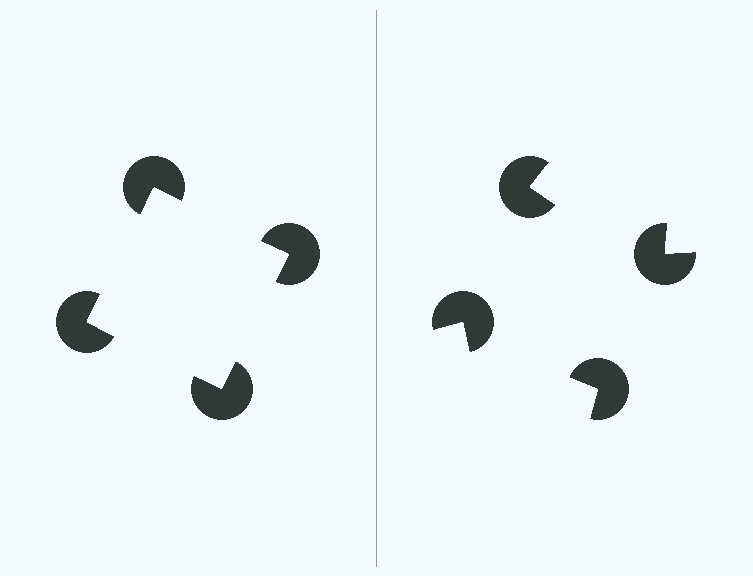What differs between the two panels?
The pac-man discs are positioned identically on both sides; only the wedge orientations differ. On the left they align to a square; on the right they are misaligned.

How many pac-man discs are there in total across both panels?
8 — 4 on each side.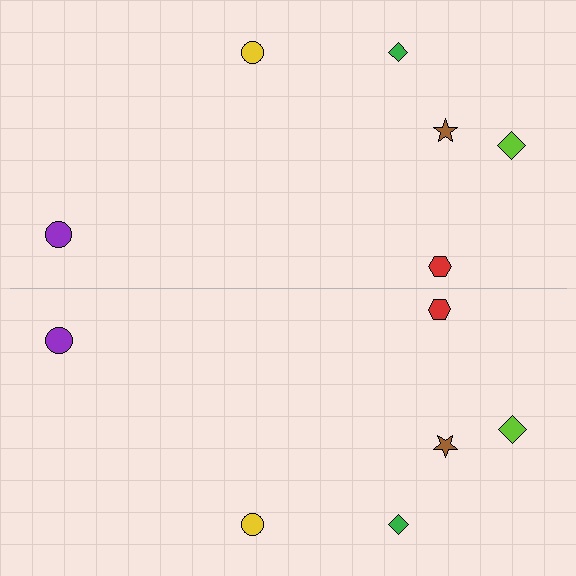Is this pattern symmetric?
Yes, this pattern has bilateral (reflection) symmetry.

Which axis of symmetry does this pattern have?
The pattern has a horizontal axis of symmetry running through the center of the image.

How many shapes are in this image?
There are 12 shapes in this image.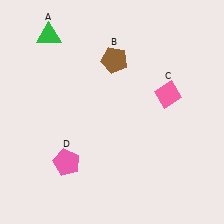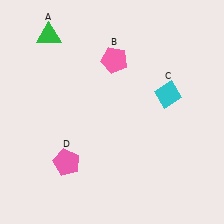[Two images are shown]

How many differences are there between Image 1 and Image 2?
There are 2 differences between the two images.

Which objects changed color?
B changed from brown to pink. C changed from pink to cyan.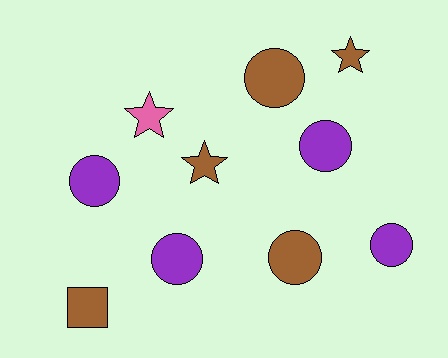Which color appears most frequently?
Brown, with 5 objects.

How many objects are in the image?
There are 10 objects.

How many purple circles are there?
There are 4 purple circles.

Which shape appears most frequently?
Circle, with 6 objects.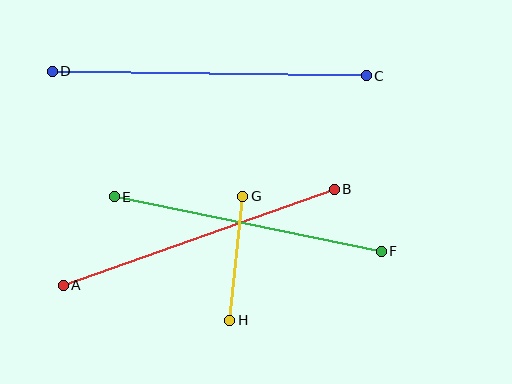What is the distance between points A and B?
The distance is approximately 287 pixels.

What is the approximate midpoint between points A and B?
The midpoint is at approximately (199, 237) pixels.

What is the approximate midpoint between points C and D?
The midpoint is at approximately (209, 73) pixels.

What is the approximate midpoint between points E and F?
The midpoint is at approximately (248, 224) pixels.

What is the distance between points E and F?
The distance is approximately 272 pixels.